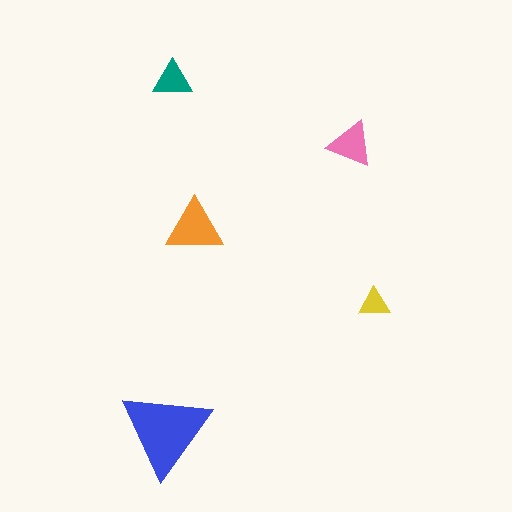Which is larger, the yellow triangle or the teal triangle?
The teal one.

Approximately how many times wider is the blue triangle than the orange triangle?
About 1.5 times wider.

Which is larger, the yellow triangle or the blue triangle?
The blue one.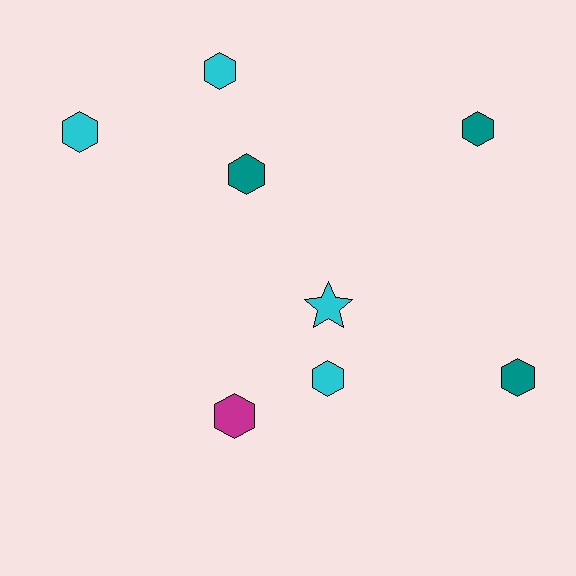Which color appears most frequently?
Cyan, with 4 objects.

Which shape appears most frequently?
Hexagon, with 7 objects.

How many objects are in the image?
There are 8 objects.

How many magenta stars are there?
There are no magenta stars.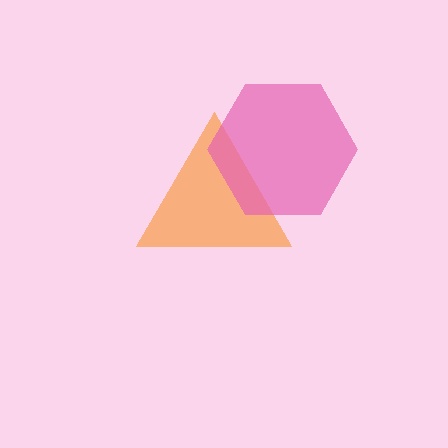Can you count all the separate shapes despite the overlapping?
Yes, there are 2 separate shapes.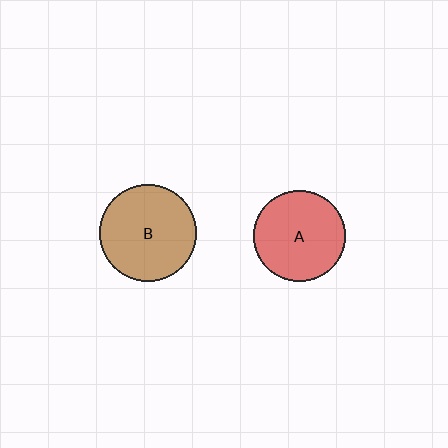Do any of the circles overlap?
No, none of the circles overlap.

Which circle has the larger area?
Circle B (brown).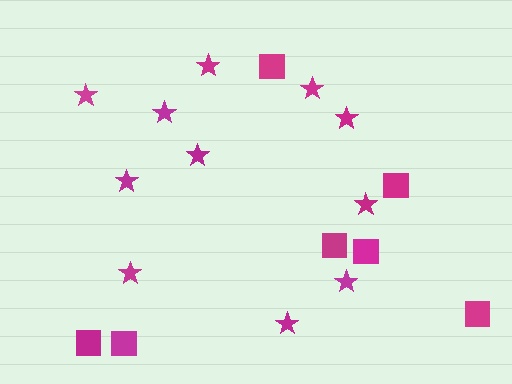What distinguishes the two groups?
There are 2 groups: one group of stars (11) and one group of squares (7).